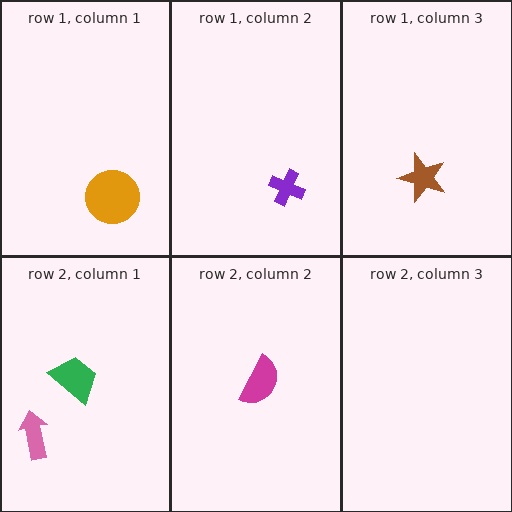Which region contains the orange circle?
The row 1, column 1 region.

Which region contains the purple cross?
The row 1, column 2 region.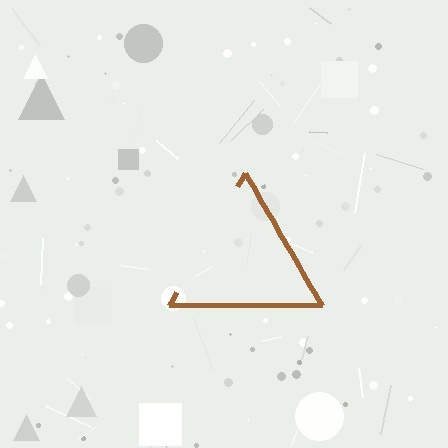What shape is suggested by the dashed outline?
The dashed outline suggests a triangle.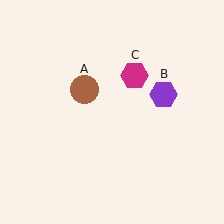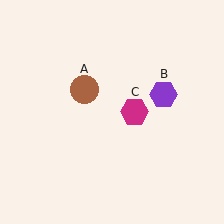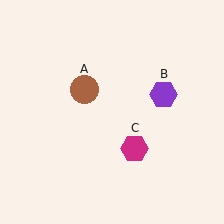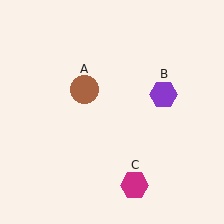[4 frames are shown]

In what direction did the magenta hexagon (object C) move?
The magenta hexagon (object C) moved down.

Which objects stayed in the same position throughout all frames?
Brown circle (object A) and purple hexagon (object B) remained stationary.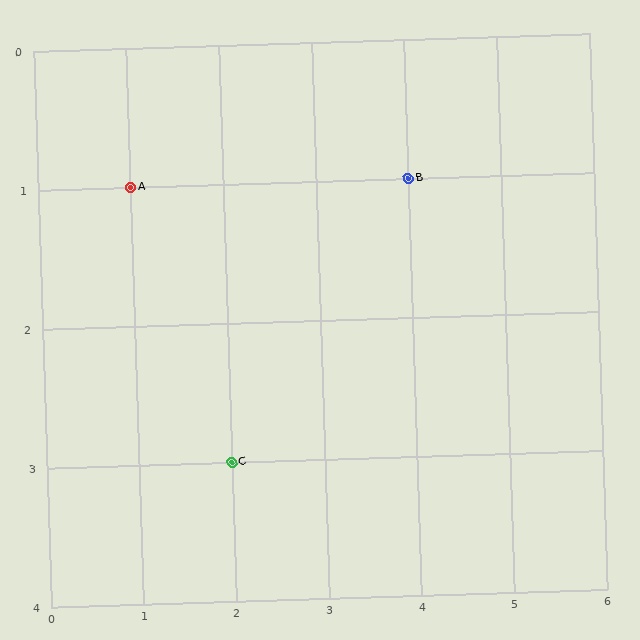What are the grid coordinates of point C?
Point C is at grid coordinates (2, 3).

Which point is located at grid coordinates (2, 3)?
Point C is at (2, 3).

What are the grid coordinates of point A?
Point A is at grid coordinates (1, 1).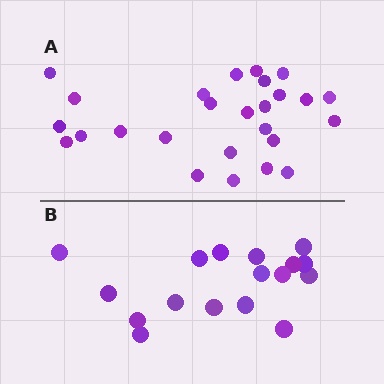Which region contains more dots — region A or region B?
Region A (the top region) has more dots.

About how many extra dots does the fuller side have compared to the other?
Region A has roughly 8 or so more dots than region B.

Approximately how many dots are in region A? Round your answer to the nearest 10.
About 30 dots. (The exact count is 26, which rounds to 30.)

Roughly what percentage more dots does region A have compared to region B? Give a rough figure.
About 55% more.